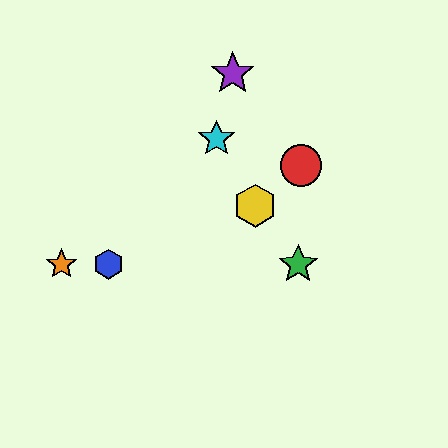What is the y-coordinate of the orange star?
The orange star is at y≈264.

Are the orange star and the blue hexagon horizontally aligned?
Yes, both are at y≈264.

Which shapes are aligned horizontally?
The blue hexagon, the green star, the orange star are aligned horizontally.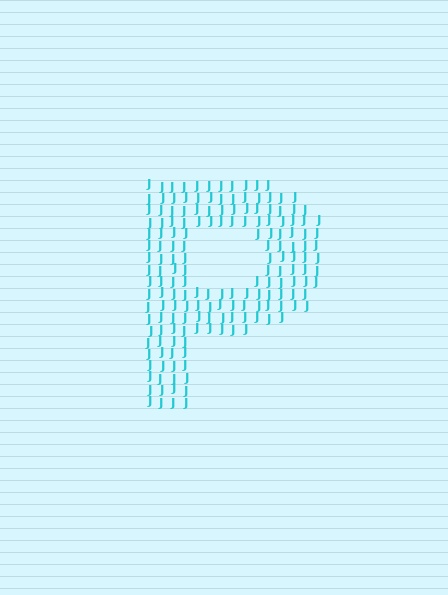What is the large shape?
The large shape is the letter P.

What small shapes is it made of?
It is made of small letter J's.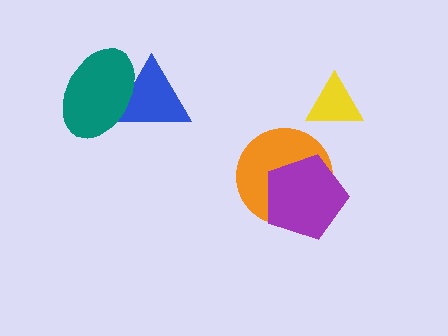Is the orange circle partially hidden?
Yes, it is partially covered by another shape.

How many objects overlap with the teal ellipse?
1 object overlaps with the teal ellipse.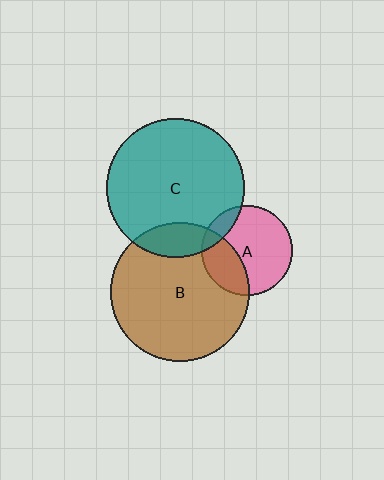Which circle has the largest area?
Circle C (teal).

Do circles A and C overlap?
Yes.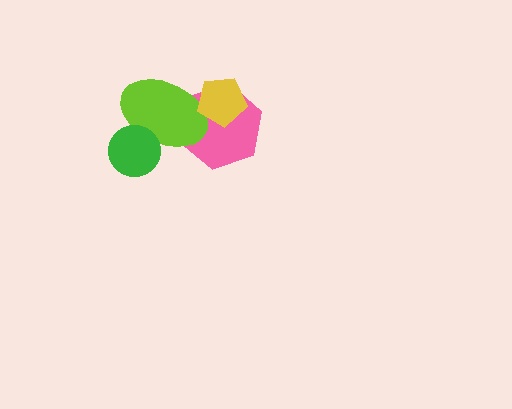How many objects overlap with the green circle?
1 object overlaps with the green circle.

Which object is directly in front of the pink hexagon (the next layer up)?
The lime ellipse is directly in front of the pink hexagon.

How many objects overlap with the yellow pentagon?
2 objects overlap with the yellow pentagon.